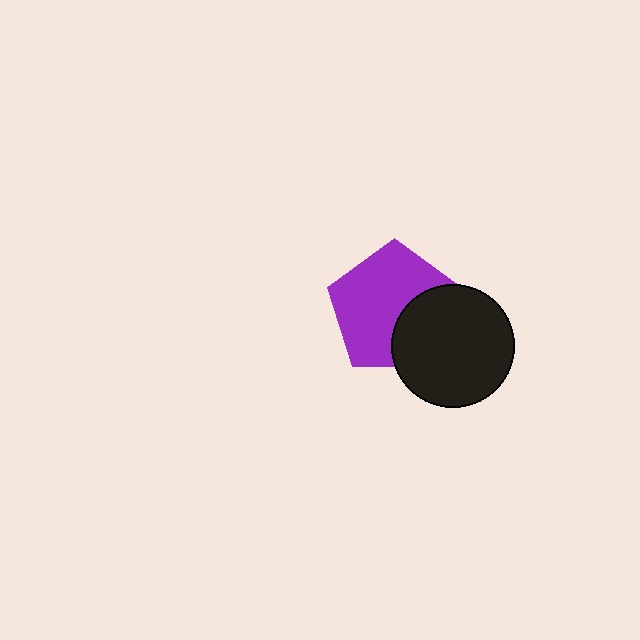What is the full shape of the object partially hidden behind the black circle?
The partially hidden object is a purple pentagon.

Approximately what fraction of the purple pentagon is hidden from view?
Roughly 33% of the purple pentagon is hidden behind the black circle.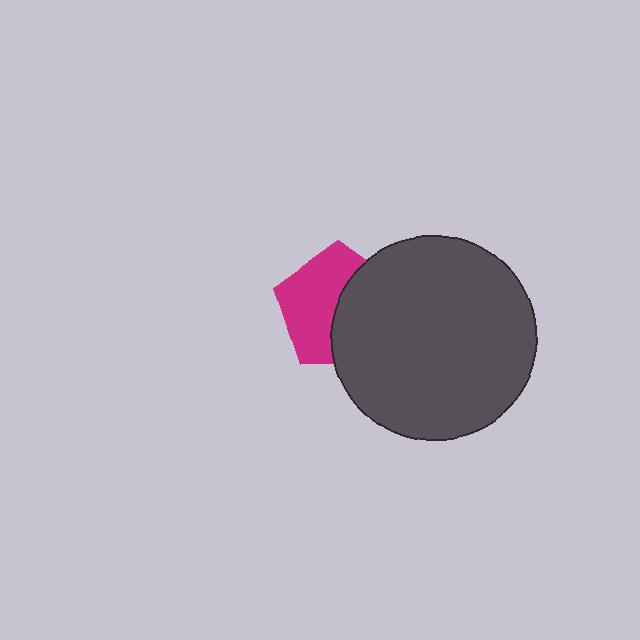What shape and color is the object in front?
The object in front is a dark gray circle.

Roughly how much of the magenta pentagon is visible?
About half of it is visible (roughly 52%).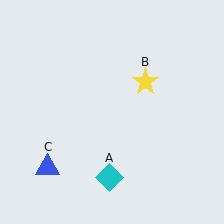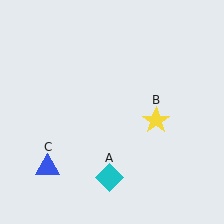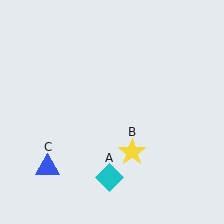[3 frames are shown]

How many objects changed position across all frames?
1 object changed position: yellow star (object B).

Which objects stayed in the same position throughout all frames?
Cyan diamond (object A) and blue triangle (object C) remained stationary.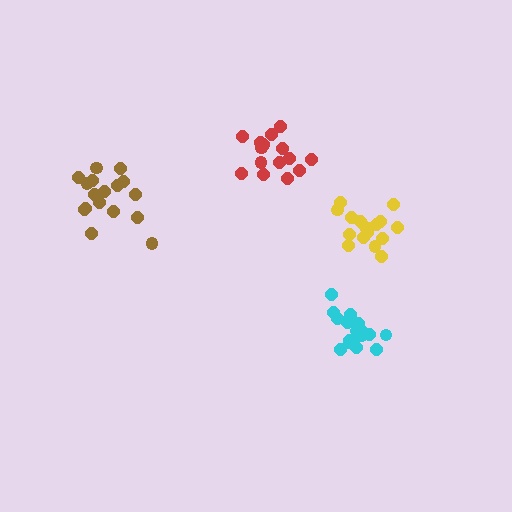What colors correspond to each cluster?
The clusters are colored: yellow, brown, red, cyan.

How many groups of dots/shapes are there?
There are 4 groups.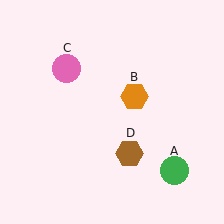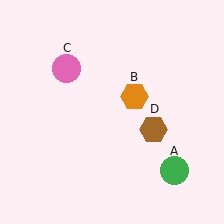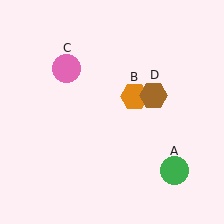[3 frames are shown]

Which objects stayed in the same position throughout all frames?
Green circle (object A) and orange hexagon (object B) and pink circle (object C) remained stationary.